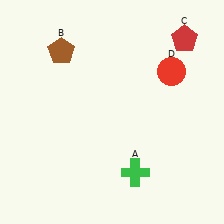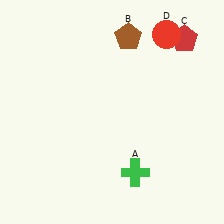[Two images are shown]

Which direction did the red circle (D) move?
The red circle (D) moved up.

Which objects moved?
The objects that moved are: the brown pentagon (B), the red circle (D).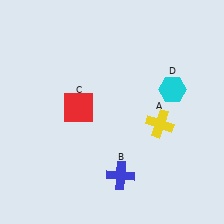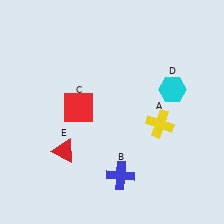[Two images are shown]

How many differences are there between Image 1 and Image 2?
There is 1 difference between the two images.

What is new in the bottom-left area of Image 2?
A red triangle (E) was added in the bottom-left area of Image 2.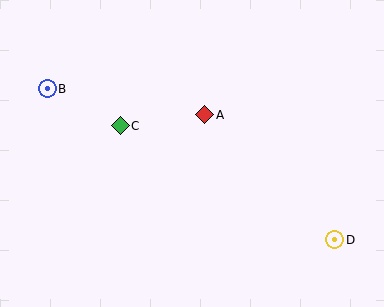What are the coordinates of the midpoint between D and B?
The midpoint between D and B is at (191, 164).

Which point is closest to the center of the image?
Point A at (205, 115) is closest to the center.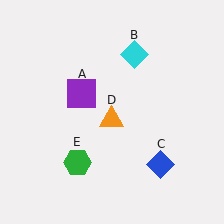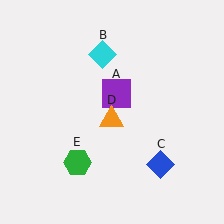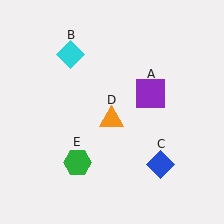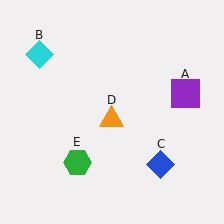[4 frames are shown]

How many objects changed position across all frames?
2 objects changed position: purple square (object A), cyan diamond (object B).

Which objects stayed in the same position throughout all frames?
Blue diamond (object C) and orange triangle (object D) and green hexagon (object E) remained stationary.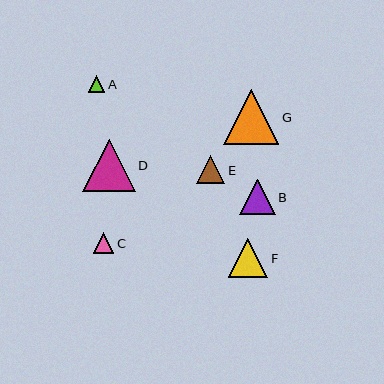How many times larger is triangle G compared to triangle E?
Triangle G is approximately 2.0 times the size of triangle E.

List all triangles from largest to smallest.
From largest to smallest: G, D, F, B, E, C, A.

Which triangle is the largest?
Triangle G is the largest with a size of approximately 56 pixels.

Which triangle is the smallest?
Triangle A is the smallest with a size of approximately 17 pixels.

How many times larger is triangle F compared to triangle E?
Triangle F is approximately 1.4 times the size of triangle E.